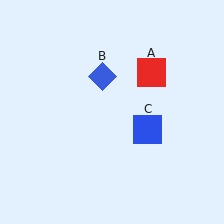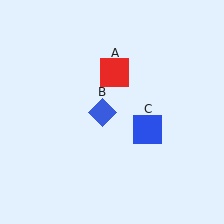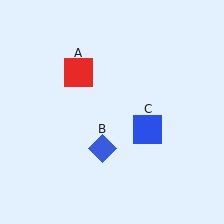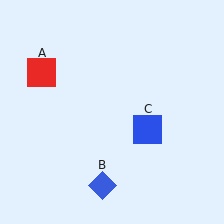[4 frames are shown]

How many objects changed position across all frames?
2 objects changed position: red square (object A), blue diamond (object B).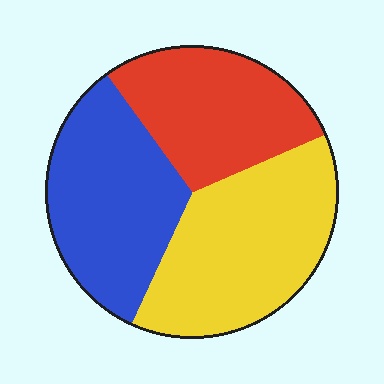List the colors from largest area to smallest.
From largest to smallest: yellow, blue, red.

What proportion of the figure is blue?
Blue takes up about one third (1/3) of the figure.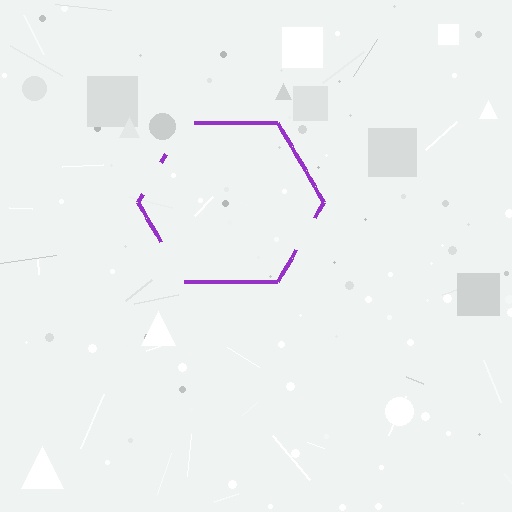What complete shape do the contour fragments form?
The contour fragments form a hexagon.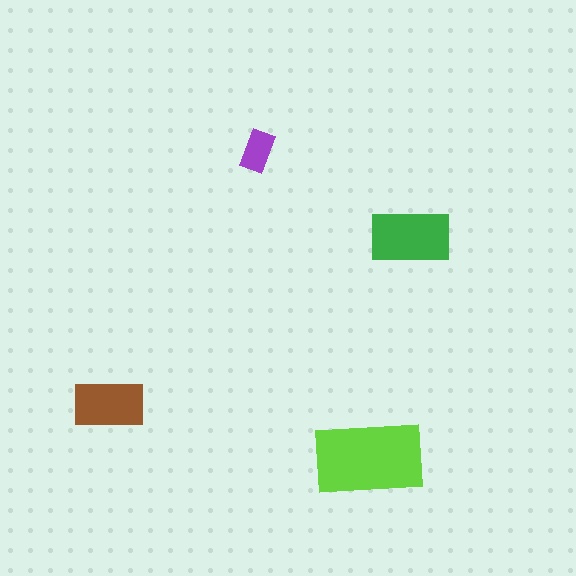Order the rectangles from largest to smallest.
the lime one, the green one, the brown one, the purple one.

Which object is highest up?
The purple rectangle is topmost.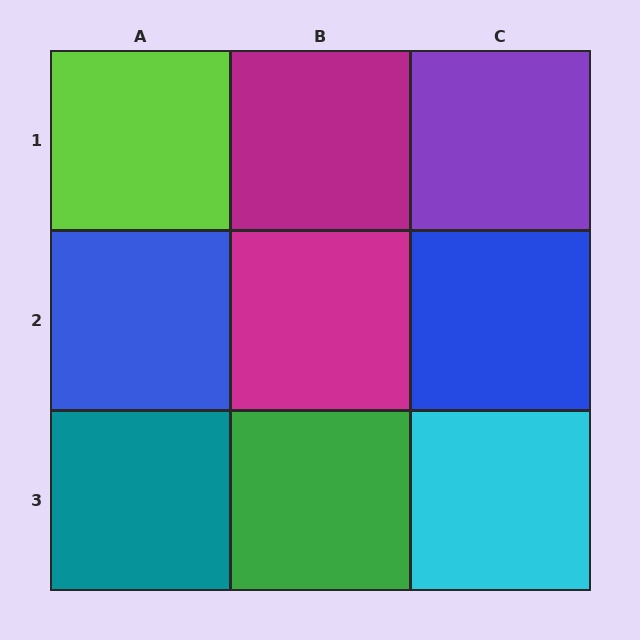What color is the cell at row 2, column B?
Magenta.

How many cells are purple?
1 cell is purple.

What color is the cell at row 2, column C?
Blue.